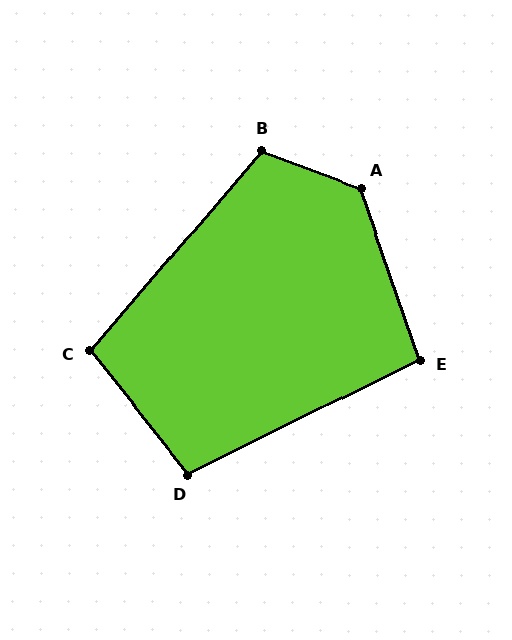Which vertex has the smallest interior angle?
E, at approximately 97 degrees.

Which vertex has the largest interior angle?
A, at approximately 129 degrees.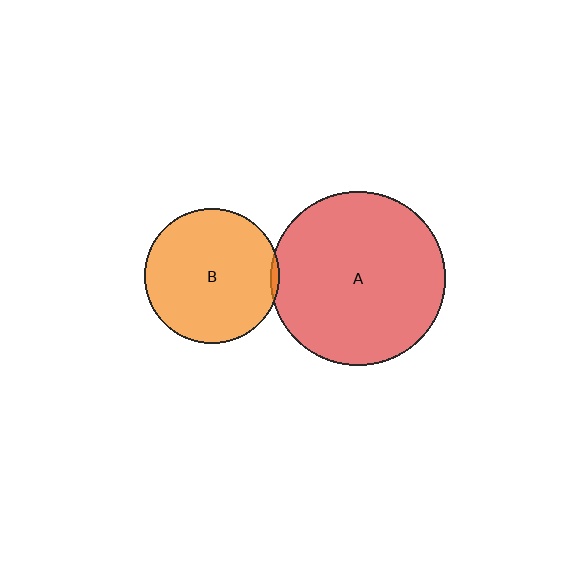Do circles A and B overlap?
Yes.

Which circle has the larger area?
Circle A (red).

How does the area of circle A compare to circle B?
Approximately 1.7 times.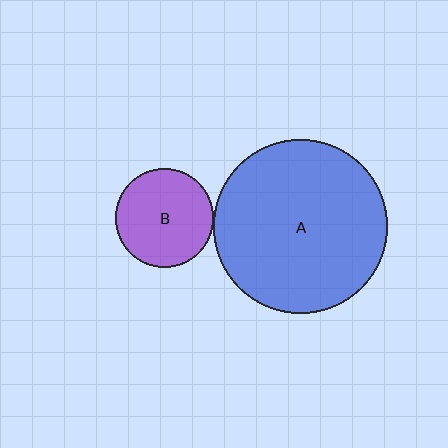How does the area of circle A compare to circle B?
Approximately 3.1 times.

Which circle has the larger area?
Circle A (blue).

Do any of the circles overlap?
No, none of the circles overlap.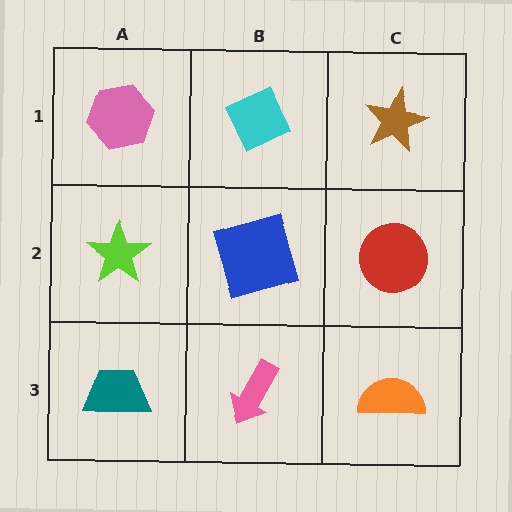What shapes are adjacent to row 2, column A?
A pink hexagon (row 1, column A), a teal trapezoid (row 3, column A), a blue square (row 2, column B).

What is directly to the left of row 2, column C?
A blue square.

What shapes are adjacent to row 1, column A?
A lime star (row 2, column A), a cyan diamond (row 1, column B).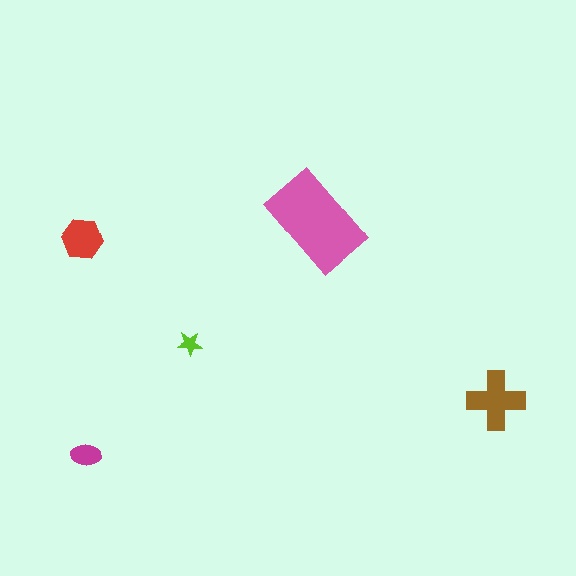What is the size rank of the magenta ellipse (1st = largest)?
4th.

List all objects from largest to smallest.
The pink rectangle, the brown cross, the red hexagon, the magenta ellipse, the lime star.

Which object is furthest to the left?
The red hexagon is leftmost.